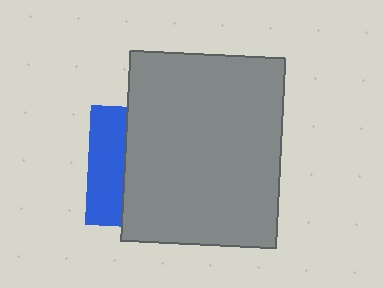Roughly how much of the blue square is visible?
A small part of it is visible (roughly 30%).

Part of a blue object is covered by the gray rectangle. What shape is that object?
It is a square.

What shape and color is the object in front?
The object in front is a gray rectangle.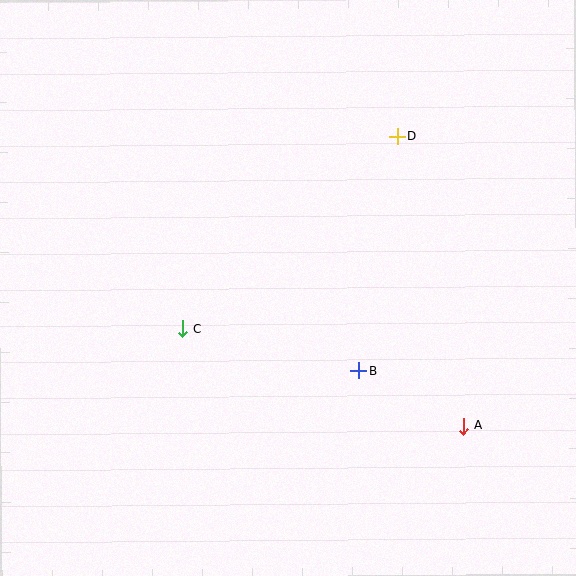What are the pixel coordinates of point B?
Point B is at (358, 371).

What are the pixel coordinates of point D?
Point D is at (397, 136).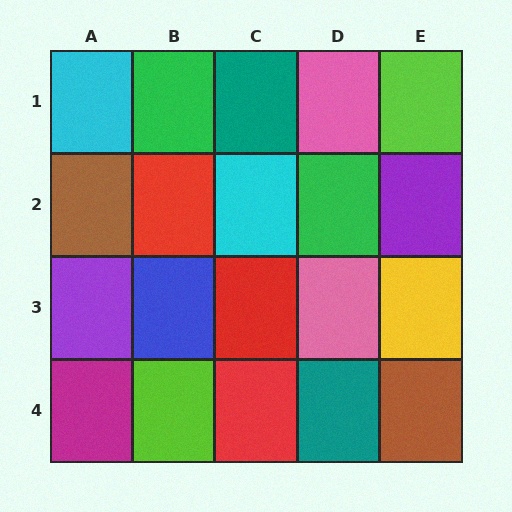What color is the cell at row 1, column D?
Pink.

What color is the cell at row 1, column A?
Cyan.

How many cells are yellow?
1 cell is yellow.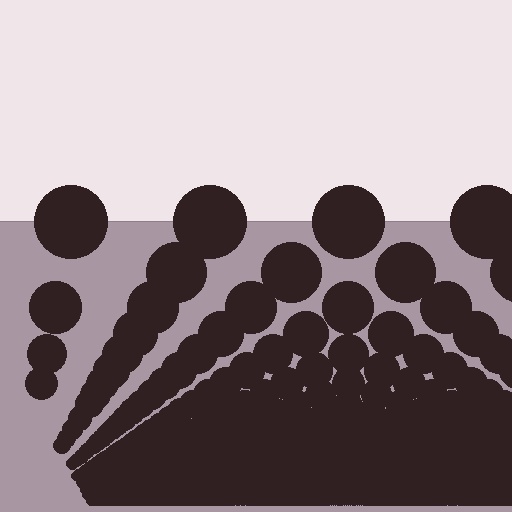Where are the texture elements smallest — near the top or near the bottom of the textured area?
Near the bottom.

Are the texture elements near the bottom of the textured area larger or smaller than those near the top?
Smaller. The gradient is inverted — elements near the bottom are smaller and denser.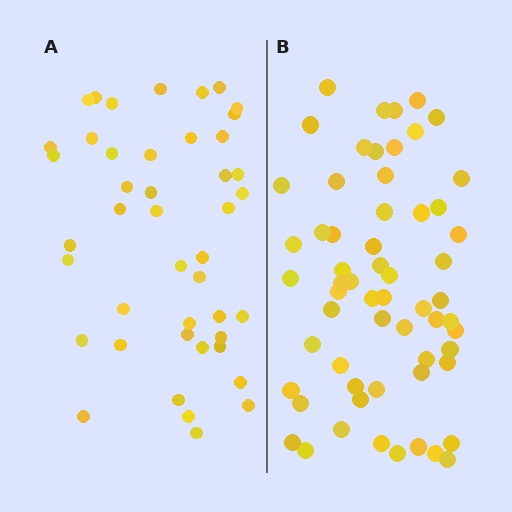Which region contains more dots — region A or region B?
Region B (the right region) has more dots.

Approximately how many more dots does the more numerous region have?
Region B has approximately 15 more dots than region A.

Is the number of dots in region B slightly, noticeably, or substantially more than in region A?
Region B has noticeably more, but not dramatically so. The ratio is roughly 1.4 to 1.